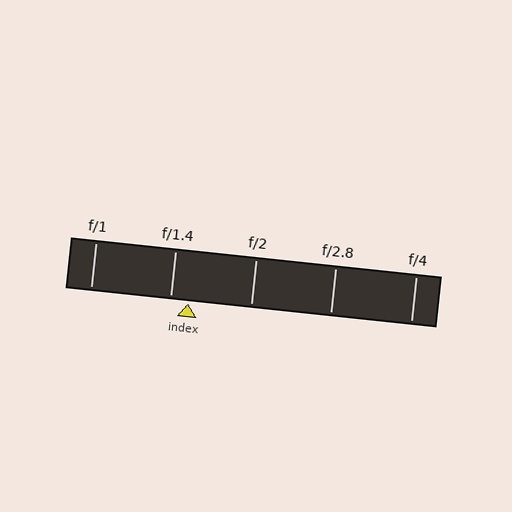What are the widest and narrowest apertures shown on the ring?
The widest aperture shown is f/1 and the narrowest is f/4.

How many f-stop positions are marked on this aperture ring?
There are 5 f-stop positions marked.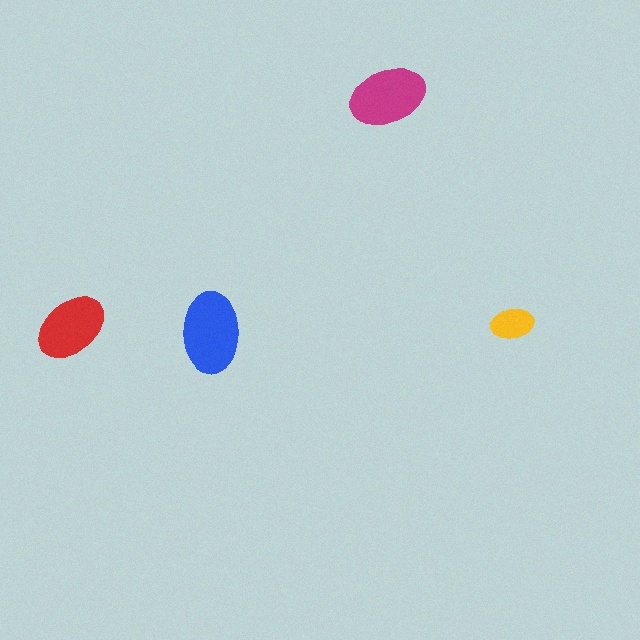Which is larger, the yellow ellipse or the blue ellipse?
The blue one.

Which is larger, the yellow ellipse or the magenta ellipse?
The magenta one.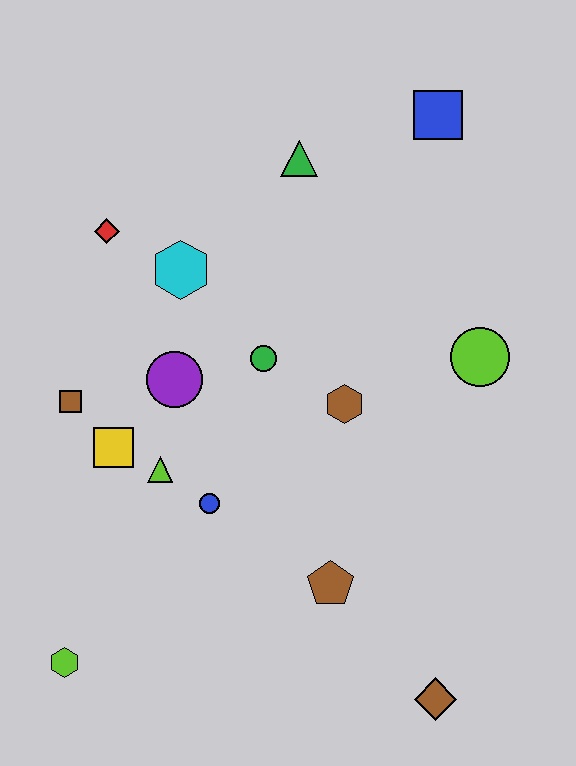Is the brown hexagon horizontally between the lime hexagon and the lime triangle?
No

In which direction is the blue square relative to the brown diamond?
The blue square is above the brown diamond.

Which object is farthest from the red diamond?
The brown diamond is farthest from the red diamond.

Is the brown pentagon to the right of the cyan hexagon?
Yes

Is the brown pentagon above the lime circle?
No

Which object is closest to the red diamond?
The cyan hexagon is closest to the red diamond.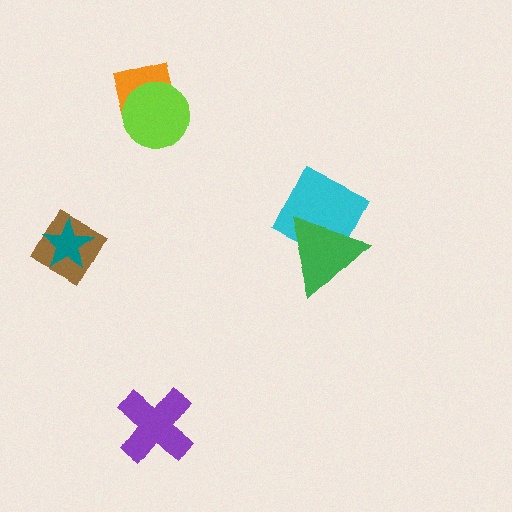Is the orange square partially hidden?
Yes, it is partially covered by another shape.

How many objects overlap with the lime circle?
1 object overlaps with the lime circle.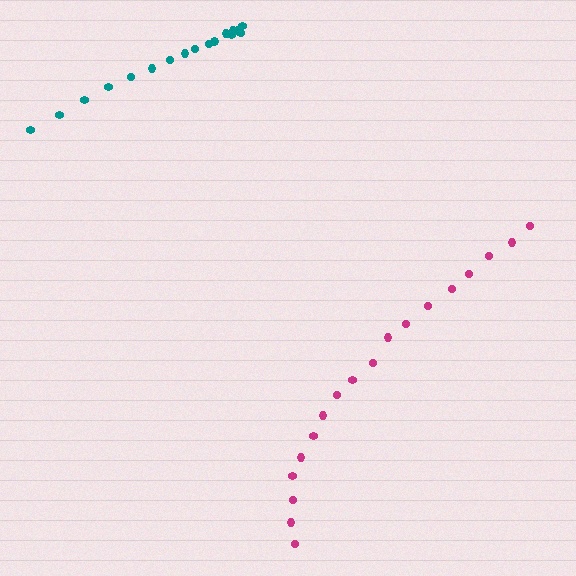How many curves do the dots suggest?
There are 2 distinct paths.